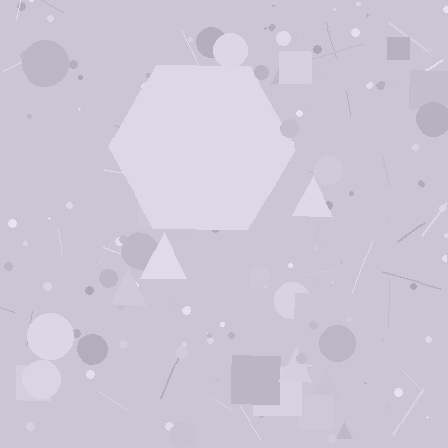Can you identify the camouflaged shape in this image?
The camouflaged shape is a hexagon.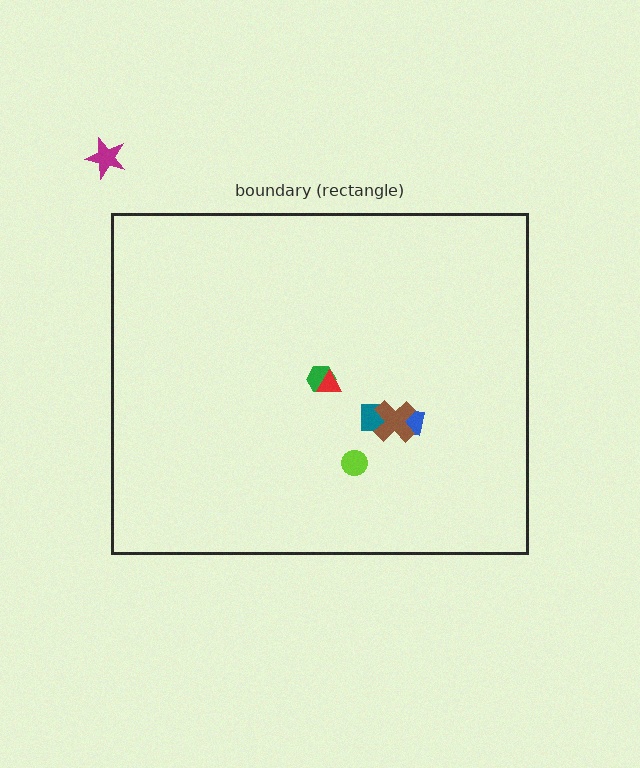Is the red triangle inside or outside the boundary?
Inside.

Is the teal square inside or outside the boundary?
Inside.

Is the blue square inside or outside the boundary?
Inside.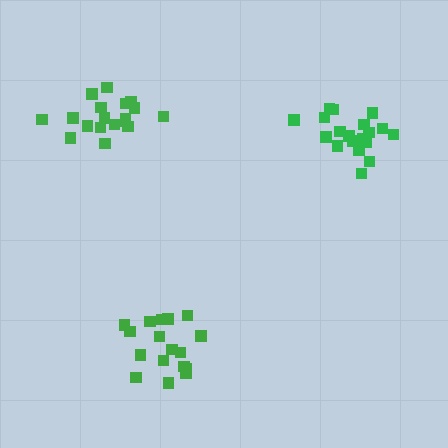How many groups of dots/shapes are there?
There are 3 groups.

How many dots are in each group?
Group 1: 18 dots, Group 2: 20 dots, Group 3: 18 dots (56 total).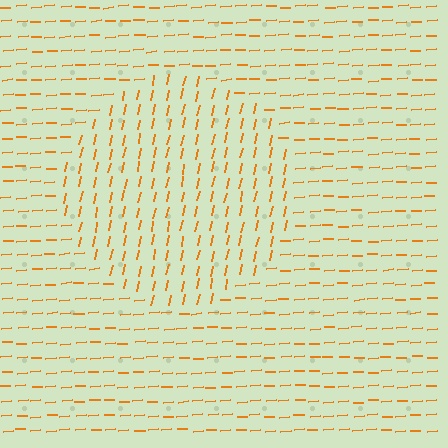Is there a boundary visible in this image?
Yes, there is a texture boundary formed by a change in line orientation.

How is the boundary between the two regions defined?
The boundary is defined purely by a change in line orientation (approximately 74 degrees difference). All lines are the same color and thickness.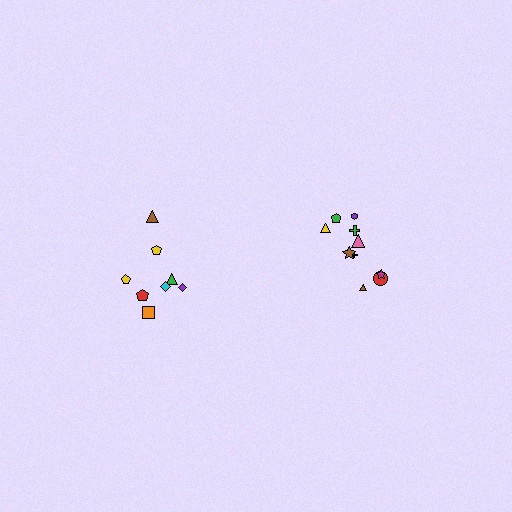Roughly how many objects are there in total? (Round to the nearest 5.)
Roughly 20 objects in total.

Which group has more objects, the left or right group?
The right group.